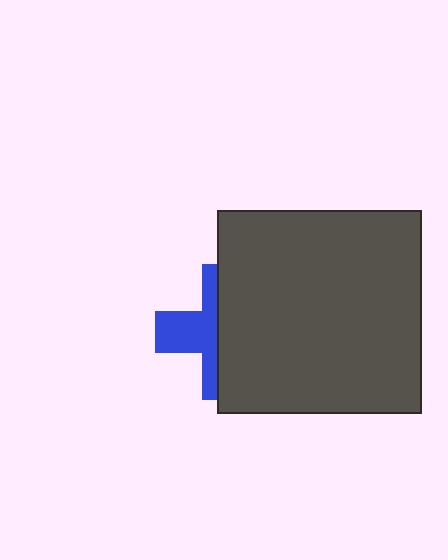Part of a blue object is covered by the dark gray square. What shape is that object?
It is a cross.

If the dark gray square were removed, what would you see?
You would see the complete blue cross.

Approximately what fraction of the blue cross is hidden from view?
Roughly 57% of the blue cross is hidden behind the dark gray square.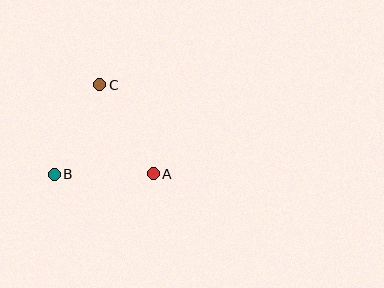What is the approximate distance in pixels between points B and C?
The distance between B and C is approximately 101 pixels.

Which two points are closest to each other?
Points A and B are closest to each other.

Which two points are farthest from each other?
Points A and C are farthest from each other.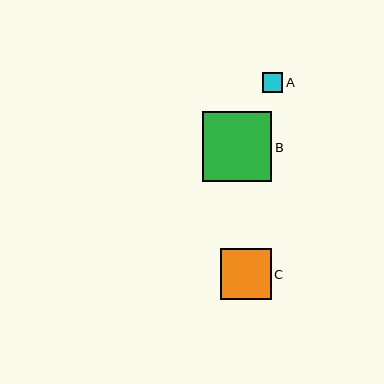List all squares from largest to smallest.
From largest to smallest: B, C, A.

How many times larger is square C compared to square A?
Square C is approximately 2.5 times the size of square A.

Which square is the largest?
Square B is the largest with a size of approximately 69 pixels.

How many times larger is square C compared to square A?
Square C is approximately 2.5 times the size of square A.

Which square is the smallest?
Square A is the smallest with a size of approximately 20 pixels.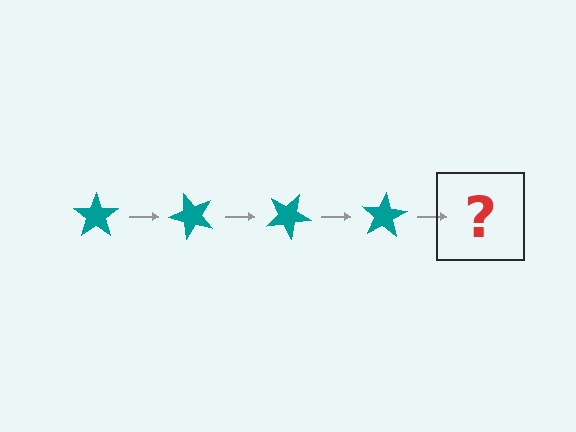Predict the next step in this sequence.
The next step is a teal star rotated 200 degrees.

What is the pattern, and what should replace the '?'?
The pattern is that the star rotates 50 degrees each step. The '?' should be a teal star rotated 200 degrees.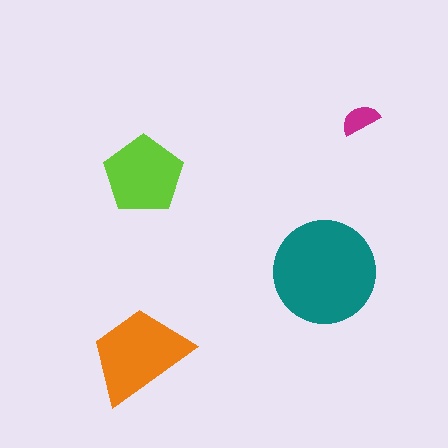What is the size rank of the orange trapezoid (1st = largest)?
2nd.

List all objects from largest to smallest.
The teal circle, the orange trapezoid, the lime pentagon, the magenta semicircle.